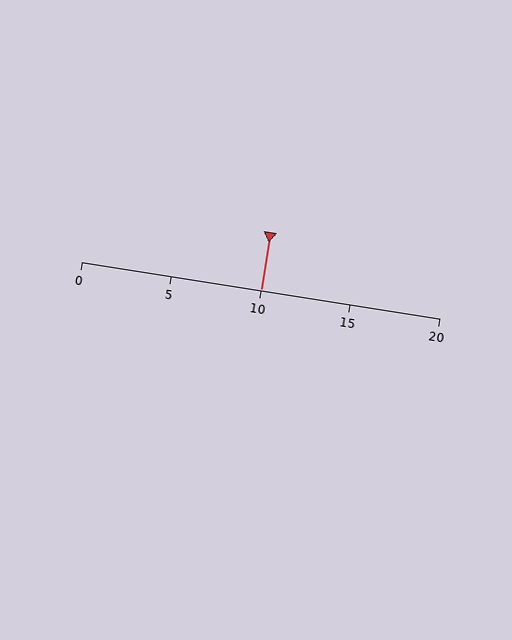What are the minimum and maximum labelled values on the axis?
The axis runs from 0 to 20.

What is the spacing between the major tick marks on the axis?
The major ticks are spaced 5 apart.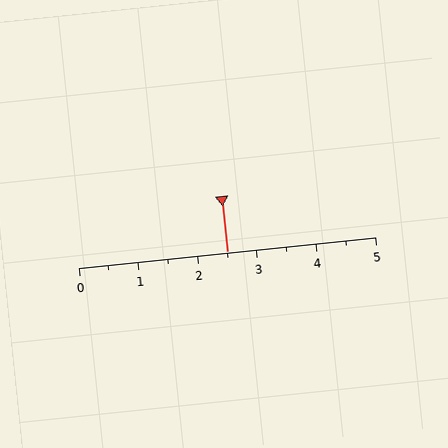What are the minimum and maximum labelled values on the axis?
The axis runs from 0 to 5.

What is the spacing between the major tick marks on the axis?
The major ticks are spaced 1 apart.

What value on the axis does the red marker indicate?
The marker indicates approximately 2.5.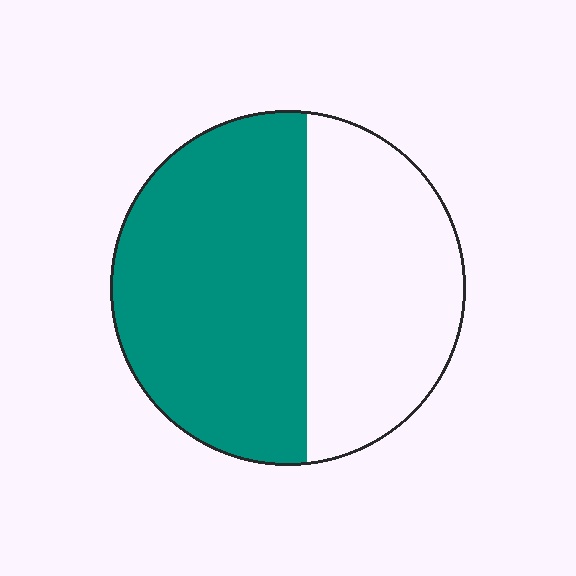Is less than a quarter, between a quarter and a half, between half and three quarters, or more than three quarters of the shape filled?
Between half and three quarters.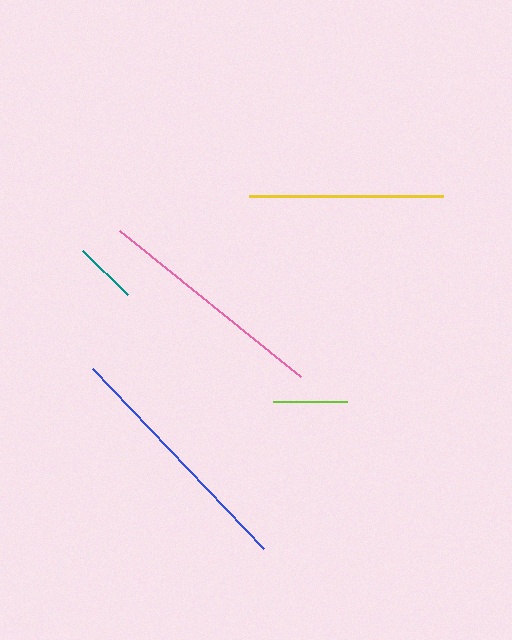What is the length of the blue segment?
The blue segment is approximately 248 pixels long.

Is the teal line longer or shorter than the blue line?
The blue line is longer than the teal line.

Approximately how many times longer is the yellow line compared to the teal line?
The yellow line is approximately 3.1 times the length of the teal line.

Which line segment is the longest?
The blue line is the longest at approximately 248 pixels.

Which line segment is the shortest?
The teal line is the shortest at approximately 63 pixels.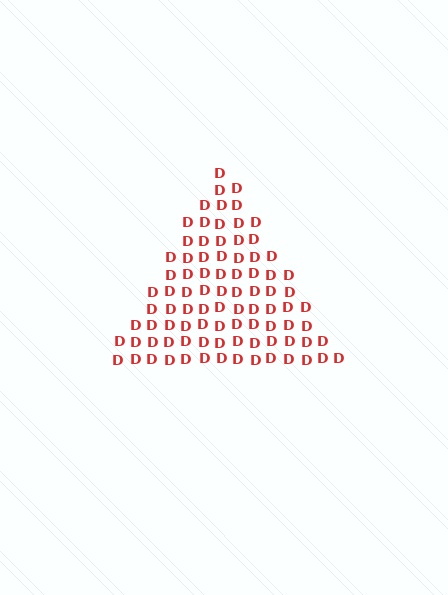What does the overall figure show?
The overall figure shows a triangle.